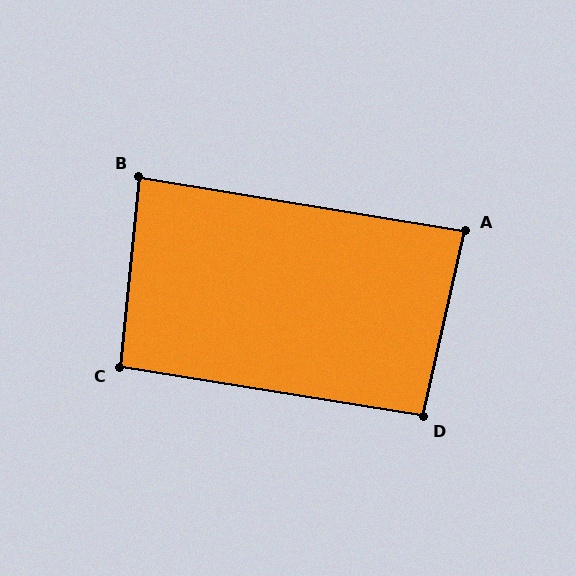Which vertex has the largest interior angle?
D, at approximately 94 degrees.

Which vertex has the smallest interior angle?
B, at approximately 86 degrees.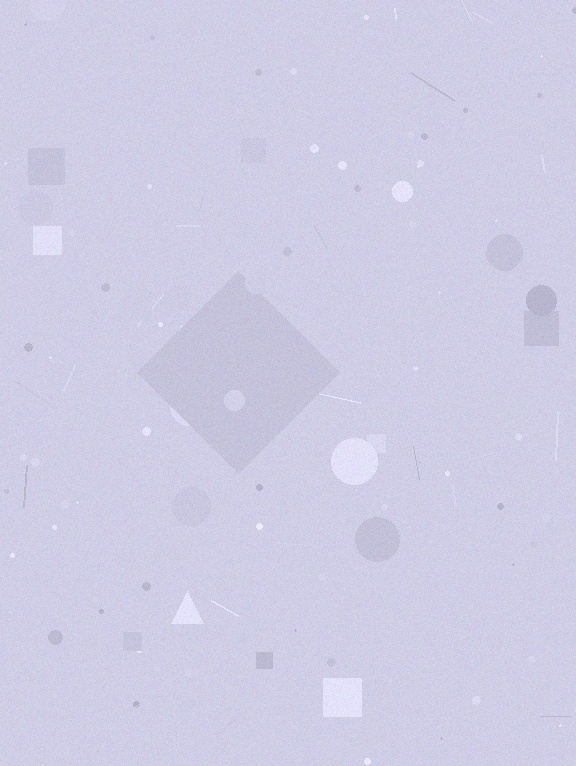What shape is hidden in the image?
A diamond is hidden in the image.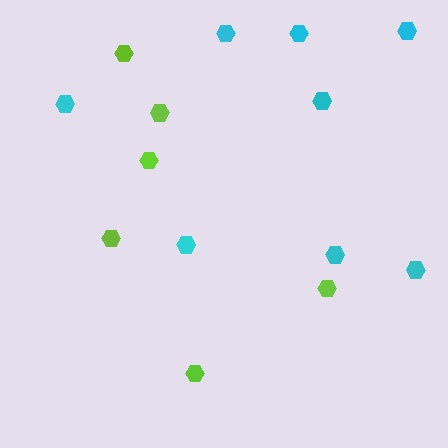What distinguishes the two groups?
There are 2 groups: one group of cyan hexagons (8) and one group of lime hexagons (6).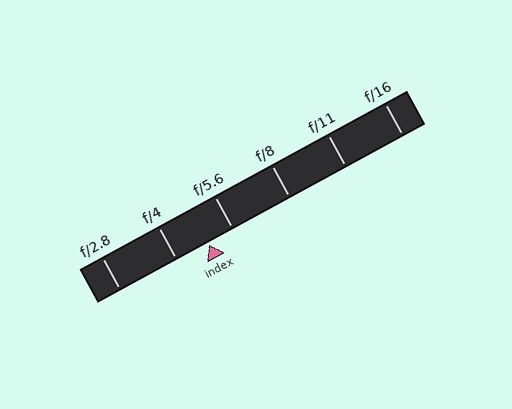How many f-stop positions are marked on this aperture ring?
There are 6 f-stop positions marked.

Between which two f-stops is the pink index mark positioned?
The index mark is between f/4 and f/5.6.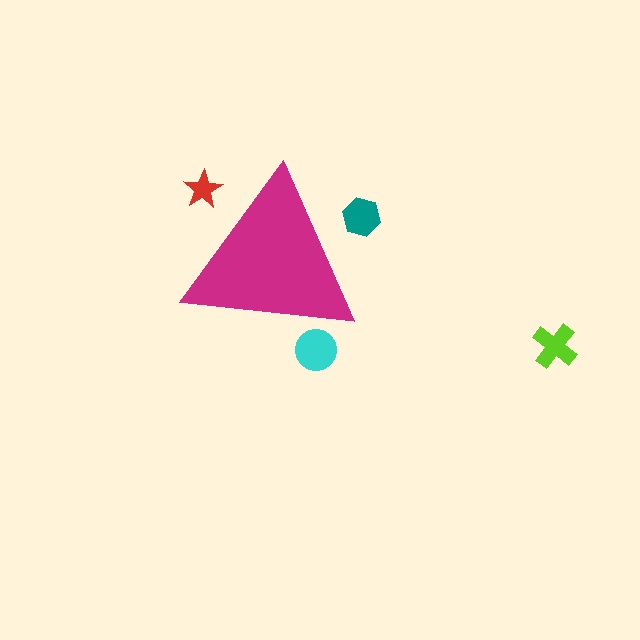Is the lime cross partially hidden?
No, the lime cross is fully visible.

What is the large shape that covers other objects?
A magenta triangle.